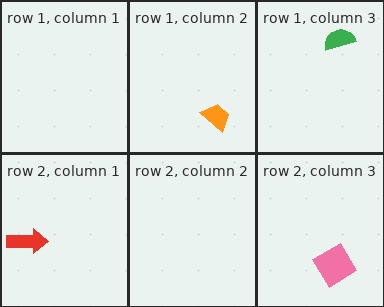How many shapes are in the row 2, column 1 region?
1.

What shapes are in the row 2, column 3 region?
The pink diamond.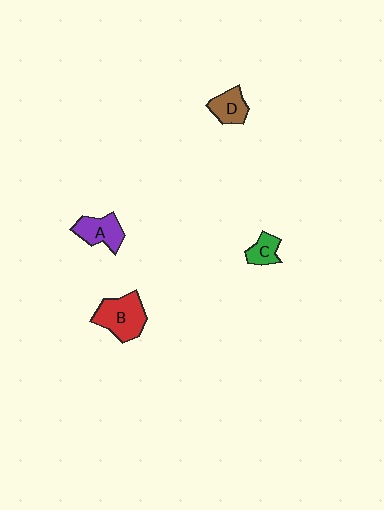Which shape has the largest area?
Shape B (red).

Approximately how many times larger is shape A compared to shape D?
Approximately 1.2 times.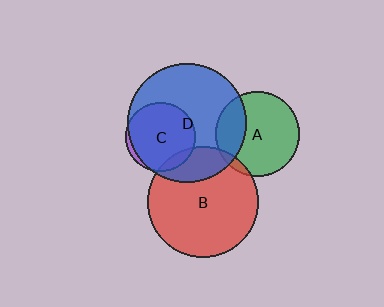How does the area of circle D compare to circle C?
Approximately 3.0 times.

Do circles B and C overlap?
Yes.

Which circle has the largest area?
Circle D (blue).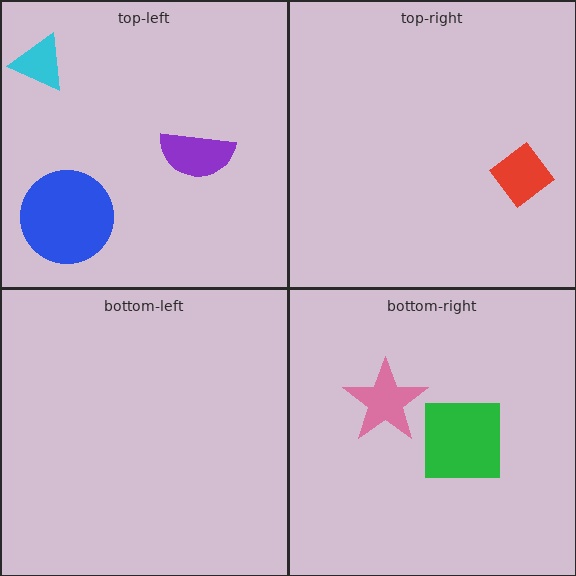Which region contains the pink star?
The bottom-right region.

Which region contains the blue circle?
The top-left region.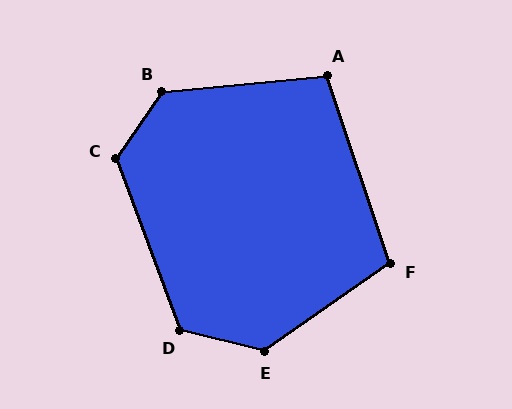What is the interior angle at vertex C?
Approximately 126 degrees (obtuse).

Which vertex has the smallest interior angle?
A, at approximately 103 degrees.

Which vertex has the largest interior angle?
E, at approximately 131 degrees.